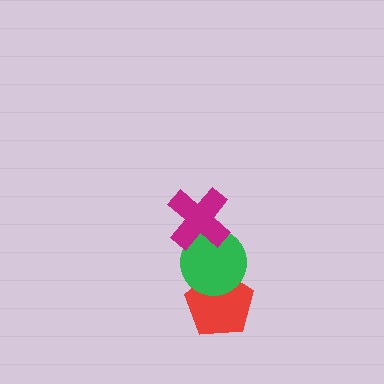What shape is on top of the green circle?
The magenta cross is on top of the green circle.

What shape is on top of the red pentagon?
The green circle is on top of the red pentagon.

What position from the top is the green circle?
The green circle is 2nd from the top.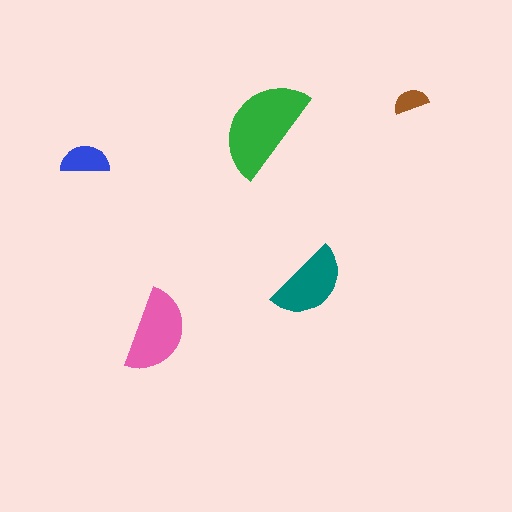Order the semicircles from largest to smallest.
the green one, the pink one, the teal one, the blue one, the brown one.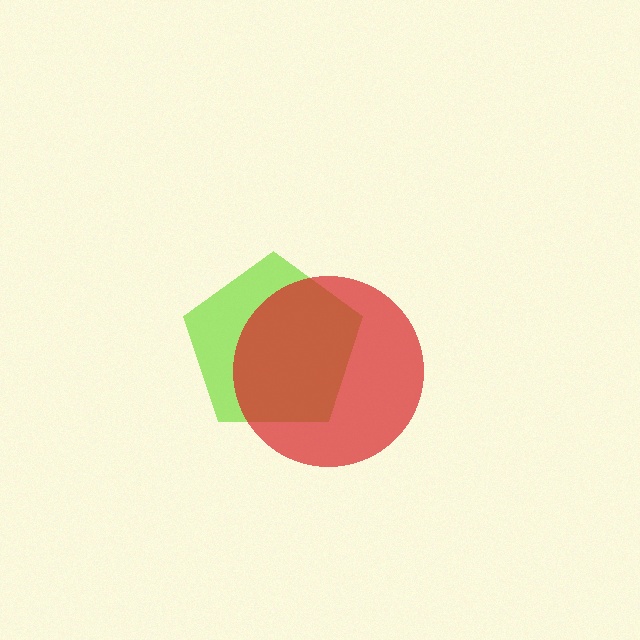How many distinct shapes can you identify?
There are 2 distinct shapes: a lime pentagon, a red circle.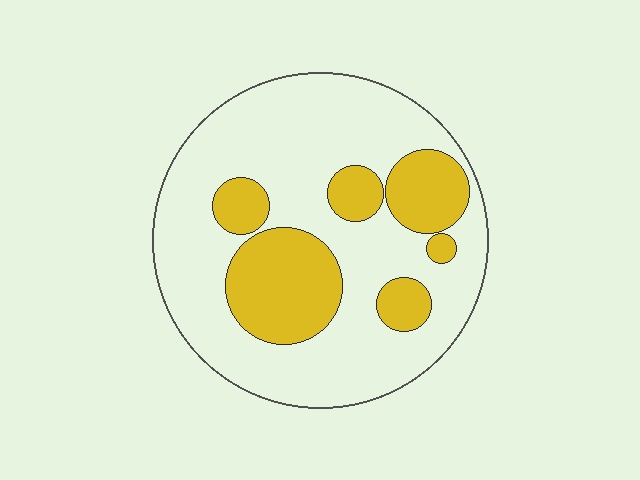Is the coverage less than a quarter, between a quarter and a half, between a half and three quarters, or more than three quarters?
Between a quarter and a half.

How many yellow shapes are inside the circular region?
6.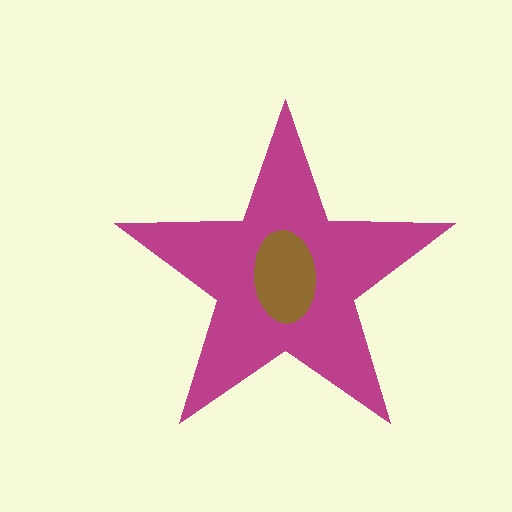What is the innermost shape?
The brown ellipse.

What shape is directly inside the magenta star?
The brown ellipse.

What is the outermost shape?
The magenta star.